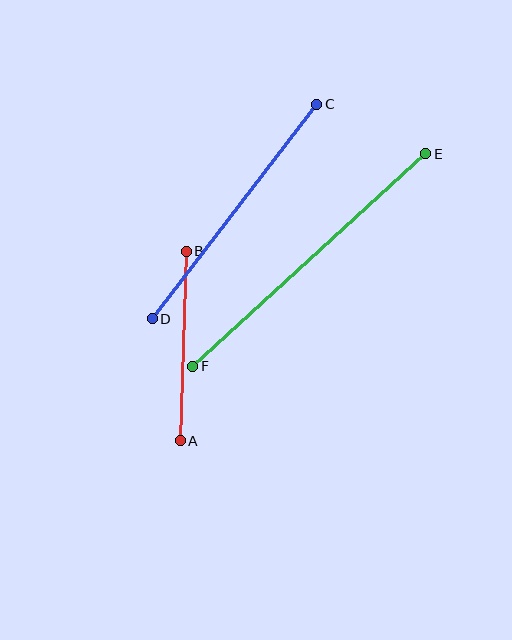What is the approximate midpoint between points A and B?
The midpoint is at approximately (183, 346) pixels.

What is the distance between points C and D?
The distance is approximately 270 pixels.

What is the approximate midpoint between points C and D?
The midpoint is at approximately (234, 211) pixels.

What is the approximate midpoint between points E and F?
The midpoint is at approximately (309, 260) pixels.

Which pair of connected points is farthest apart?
Points E and F are farthest apart.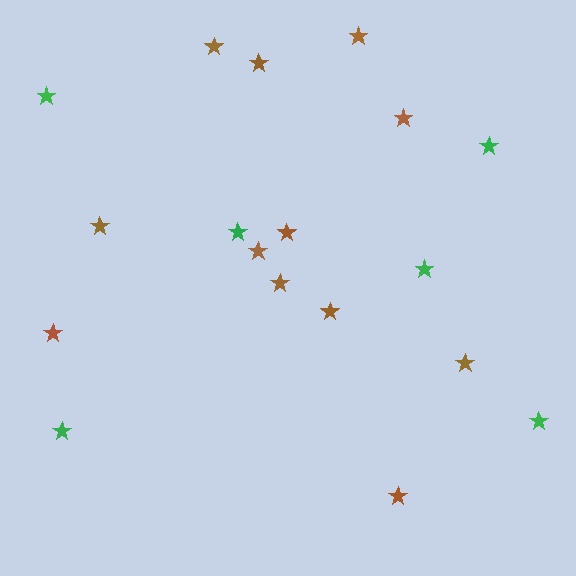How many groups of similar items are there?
There are 2 groups: one group of green stars (6) and one group of brown stars (12).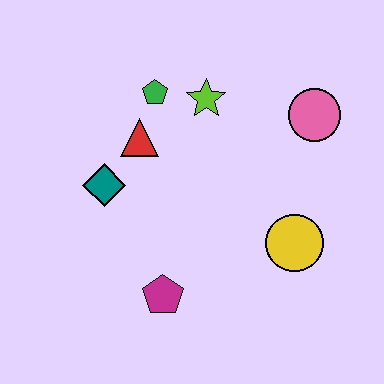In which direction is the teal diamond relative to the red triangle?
The teal diamond is below the red triangle.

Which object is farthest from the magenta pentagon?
The pink circle is farthest from the magenta pentagon.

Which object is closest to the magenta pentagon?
The teal diamond is closest to the magenta pentagon.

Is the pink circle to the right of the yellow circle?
Yes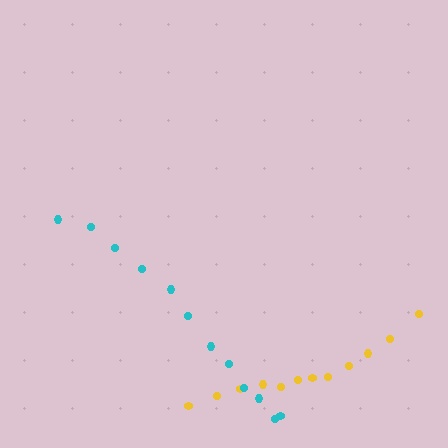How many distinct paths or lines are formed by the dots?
There are 2 distinct paths.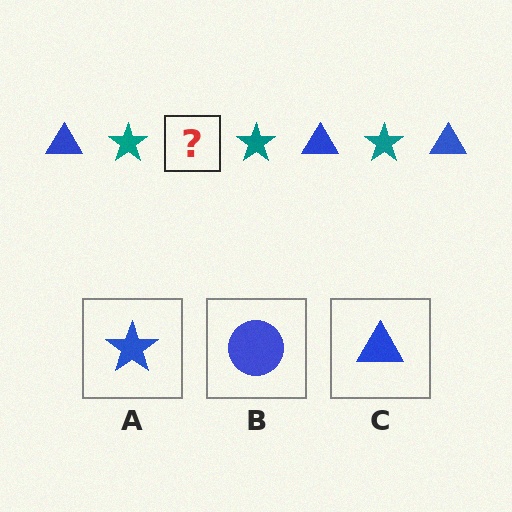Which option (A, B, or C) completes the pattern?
C.